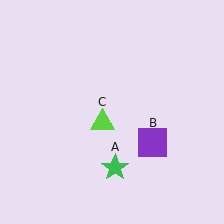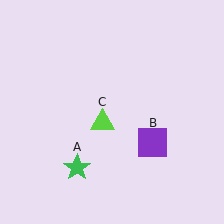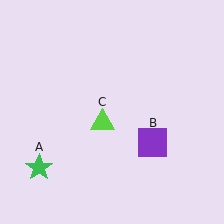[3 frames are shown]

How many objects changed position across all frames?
1 object changed position: green star (object A).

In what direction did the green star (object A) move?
The green star (object A) moved left.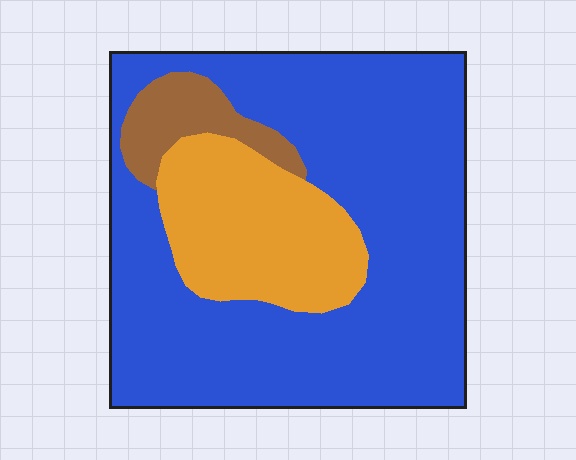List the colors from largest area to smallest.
From largest to smallest: blue, orange, brown.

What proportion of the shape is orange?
Orange covers around 20% of the shape.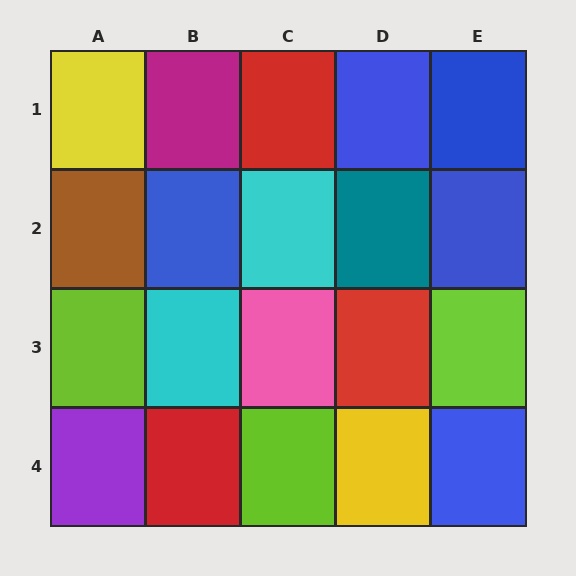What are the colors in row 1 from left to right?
Yellow, magenta, red, blue, blue.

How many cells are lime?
3 cells are lime.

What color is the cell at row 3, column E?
Lime.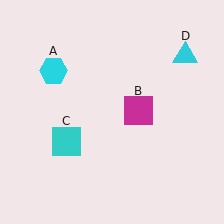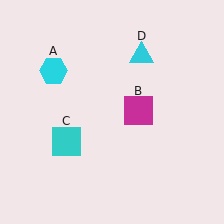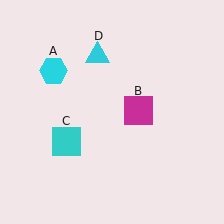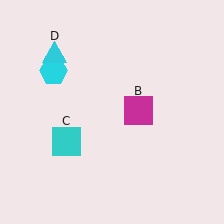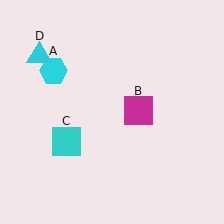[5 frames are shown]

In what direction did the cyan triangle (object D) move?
The cyan triangle (object D) moved left.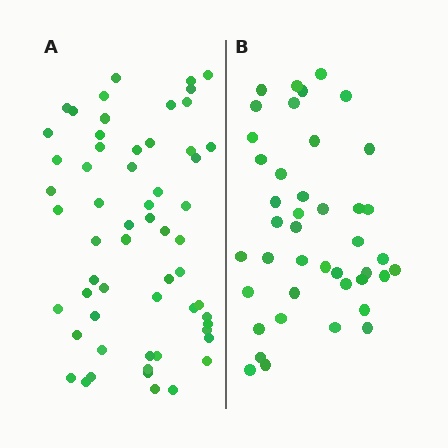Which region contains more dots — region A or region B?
Region A (the left region) has more dots.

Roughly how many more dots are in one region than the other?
Region A has approximately 15 more dots than region B.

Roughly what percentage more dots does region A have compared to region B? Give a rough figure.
About 40% more.